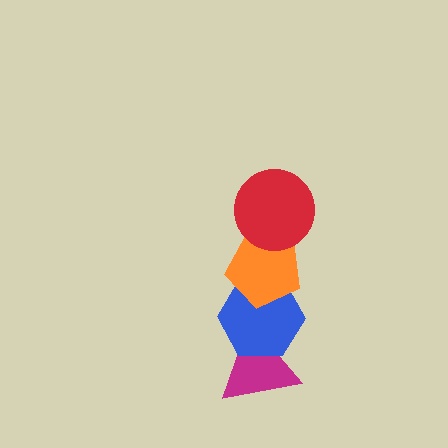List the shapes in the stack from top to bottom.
From top to bottom: the red circle, the orange pentagon, the blue hexagon, the magenta triangle.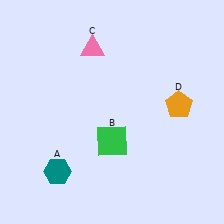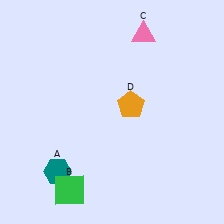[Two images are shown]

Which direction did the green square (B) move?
The green square (B) moved down.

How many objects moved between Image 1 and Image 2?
3 objects moved between the two images.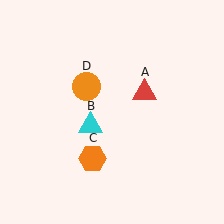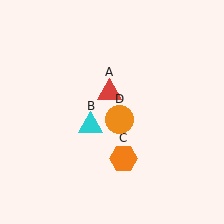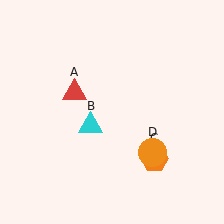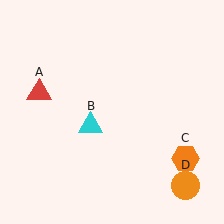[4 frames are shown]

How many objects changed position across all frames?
3 objects changed position: red triangle (object A), orange hexagon (object C), orange circle (object D).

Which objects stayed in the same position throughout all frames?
Cyan triangle (object B) remained stationary.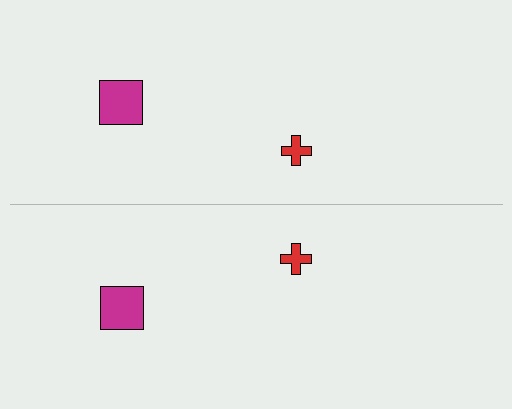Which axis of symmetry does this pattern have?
The pattern has a horizontal axis of symmetry running through the center of the image.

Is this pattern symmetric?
Yes, this pattern has bilateral (reflection) symmetry.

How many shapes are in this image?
There are 4 shapes in this image.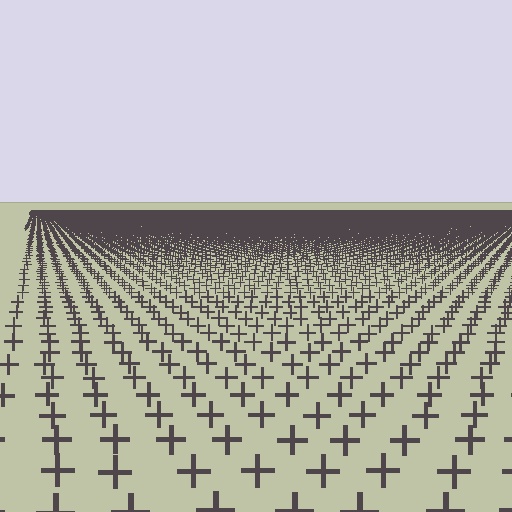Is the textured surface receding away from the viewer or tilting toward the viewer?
The surface is receding away from the viewer. Texture elements get smaller and denser toward the top.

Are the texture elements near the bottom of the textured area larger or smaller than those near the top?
Larger. Near the bottom, elements are closer to the viewer and appear at a bigger on-screen size.